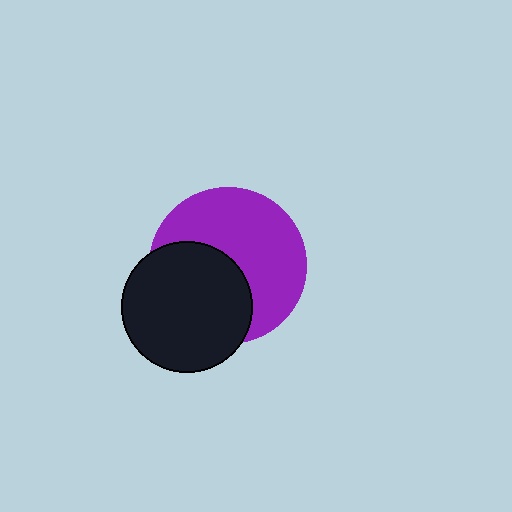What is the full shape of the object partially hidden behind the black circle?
The partially hidden object is a purple circle.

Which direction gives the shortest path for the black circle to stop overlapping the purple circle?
Moving toward the lower-left gives the shortest separation.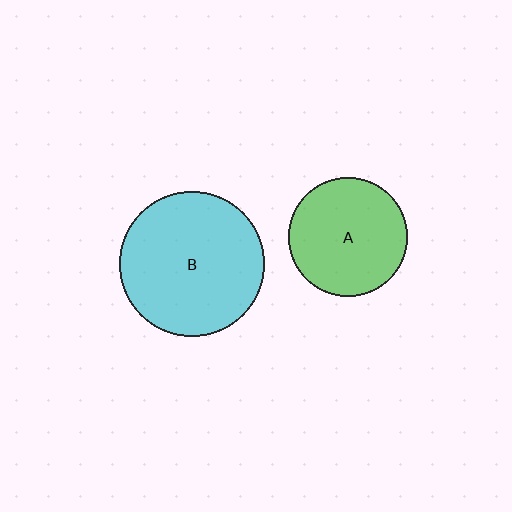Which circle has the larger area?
Circle B (cyan).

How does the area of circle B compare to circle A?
Approximately 1.5 times.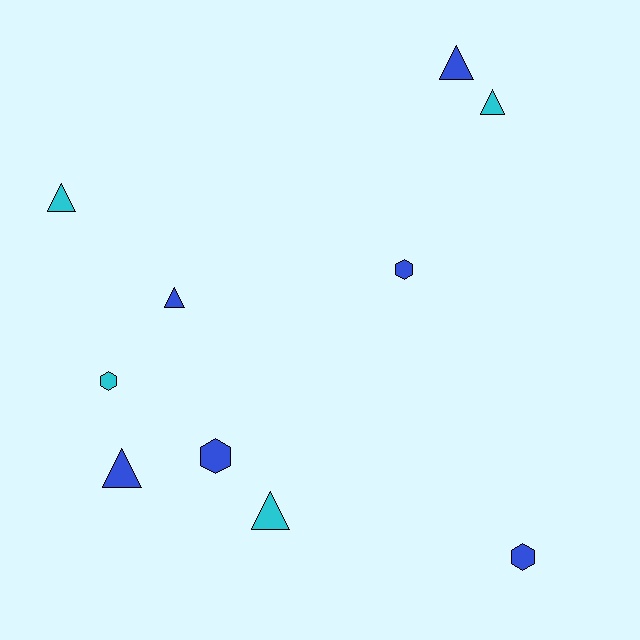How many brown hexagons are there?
There are no brown hexagons.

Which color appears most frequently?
Blue, with 6 objects.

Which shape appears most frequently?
Triangle, with 6 objects.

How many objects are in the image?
There are 10 objects.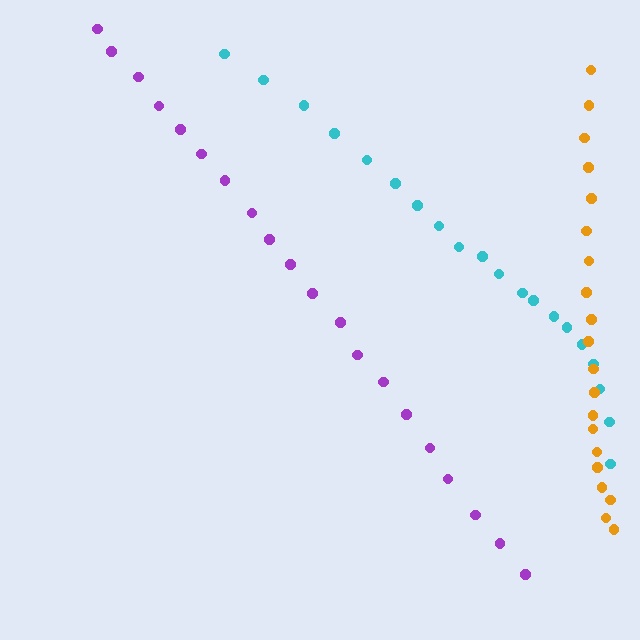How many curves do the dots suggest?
There are 3 distinct paths.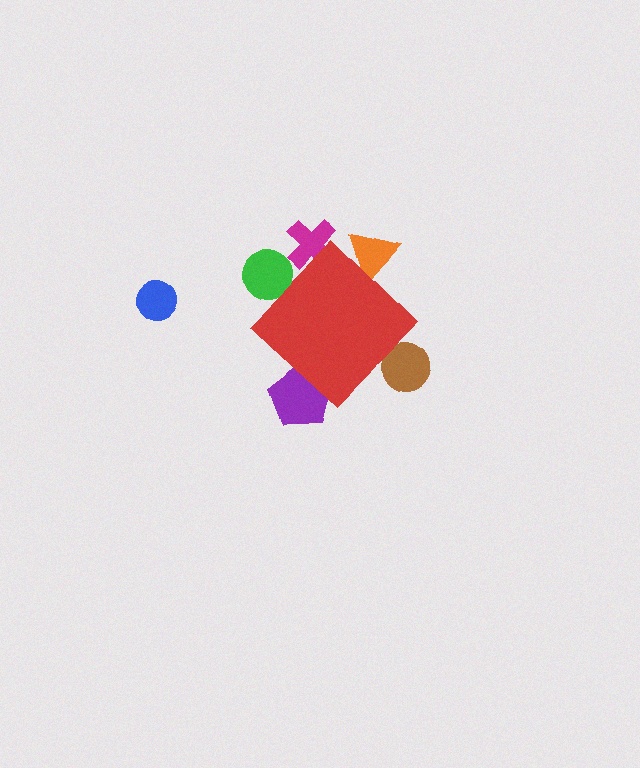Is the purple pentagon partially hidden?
Yes, the purple pentagon is partially hidden behind the red diamond.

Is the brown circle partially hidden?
Yes, the brown circle is partially hidden behind the red diamond.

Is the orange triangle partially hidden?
Yes, the orange triangle is partially hidden behind the red diamond.